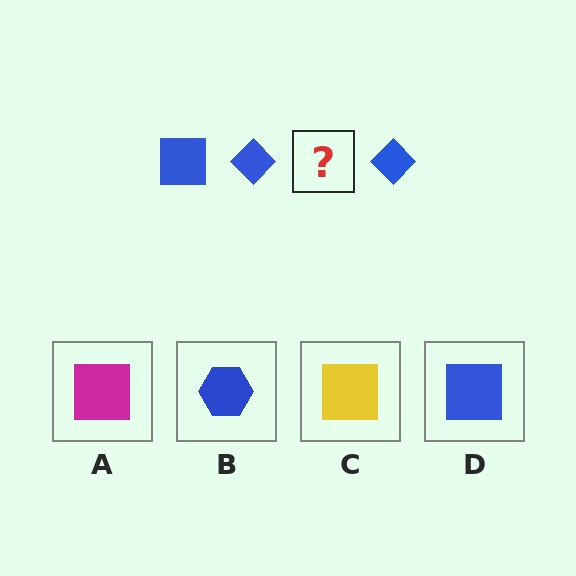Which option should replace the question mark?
Option D.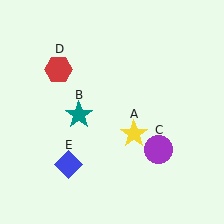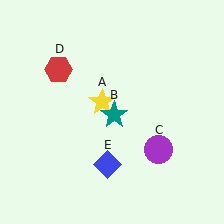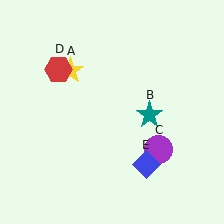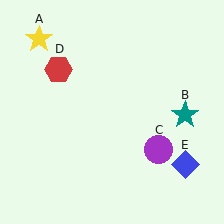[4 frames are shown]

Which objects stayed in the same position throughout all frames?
Purple circle (object C) and red hexagon (object D) remained stationary.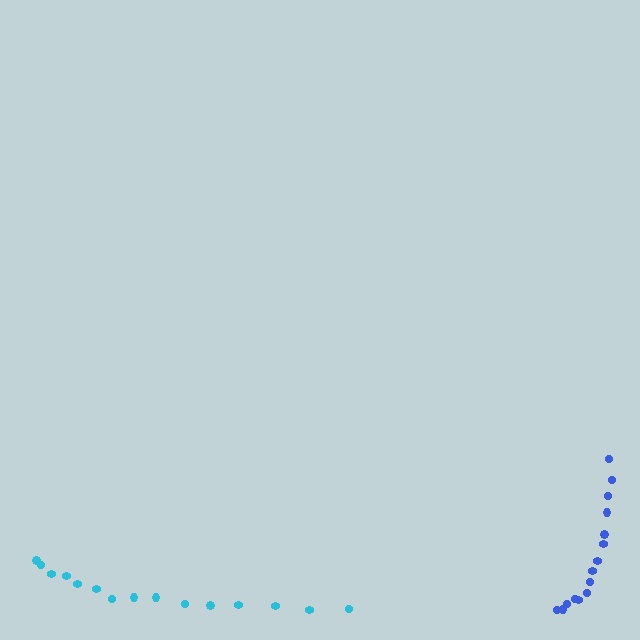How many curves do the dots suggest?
There are 2 distinct paths.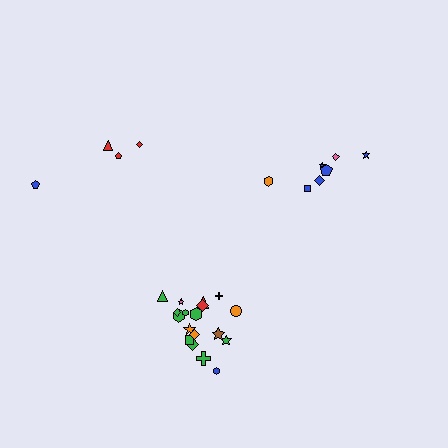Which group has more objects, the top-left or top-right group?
The top-right group.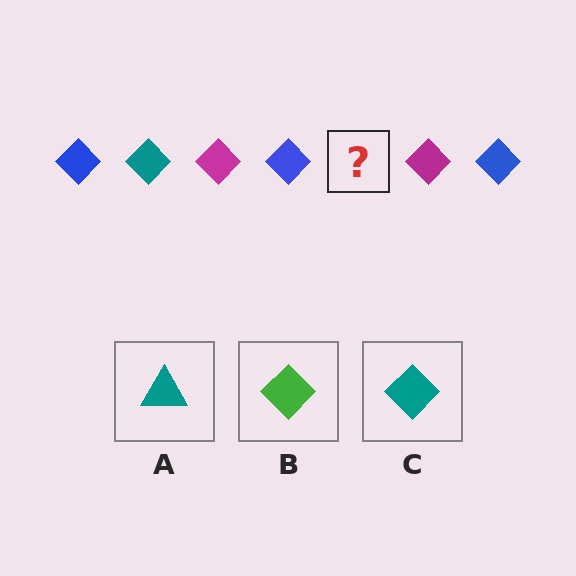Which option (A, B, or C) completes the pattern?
C.